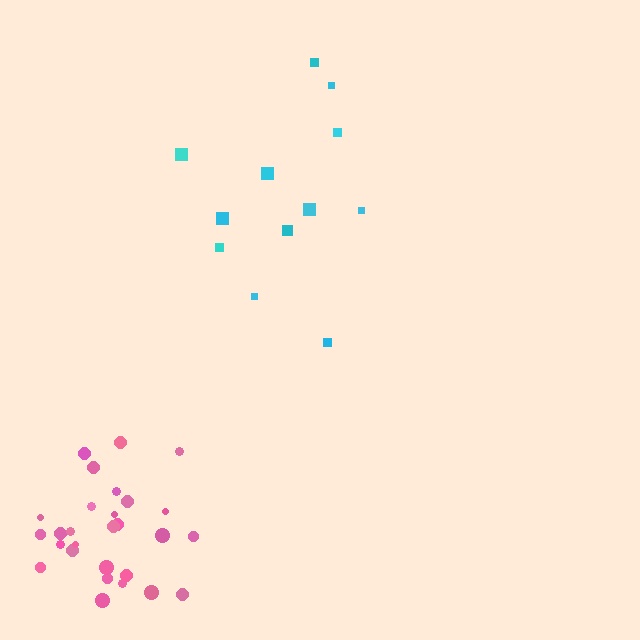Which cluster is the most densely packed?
Pink.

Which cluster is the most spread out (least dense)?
Cyan.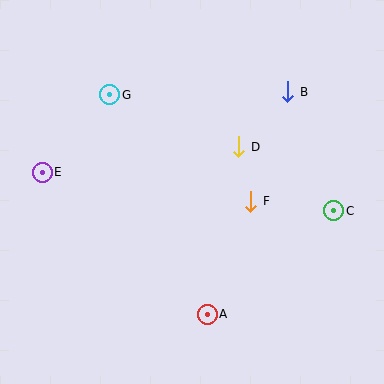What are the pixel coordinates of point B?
Point B is at (288, 92).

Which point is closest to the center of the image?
Point F at (251, 201) is closest to the center.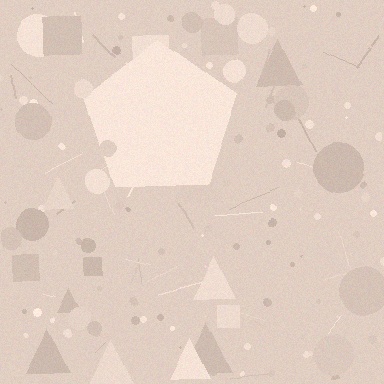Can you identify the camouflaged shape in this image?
The camouflaged shape is a pentagon.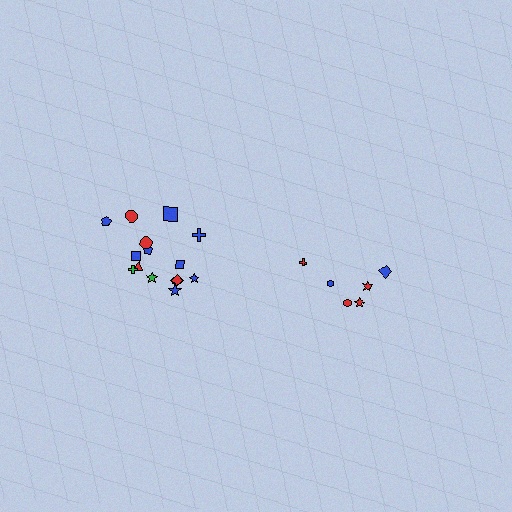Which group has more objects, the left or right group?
The left group.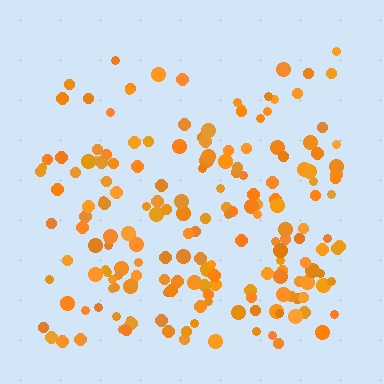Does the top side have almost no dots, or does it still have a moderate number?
Still a moderate number, just noticeably fewer than the bottom.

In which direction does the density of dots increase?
From top to bottom, with the bottom side densest.